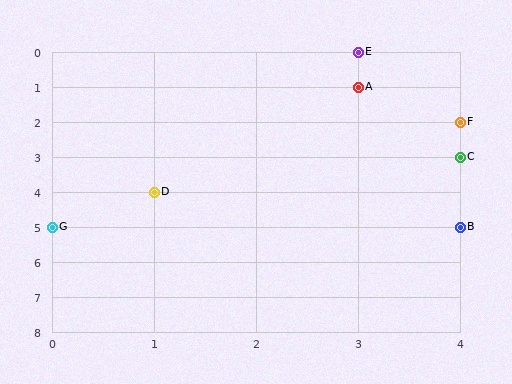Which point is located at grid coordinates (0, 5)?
Point G is at (0, 5).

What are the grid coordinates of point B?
Point B is at grid coordinates (4, 5).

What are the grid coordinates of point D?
Point D is at grid coordinates (1, 4).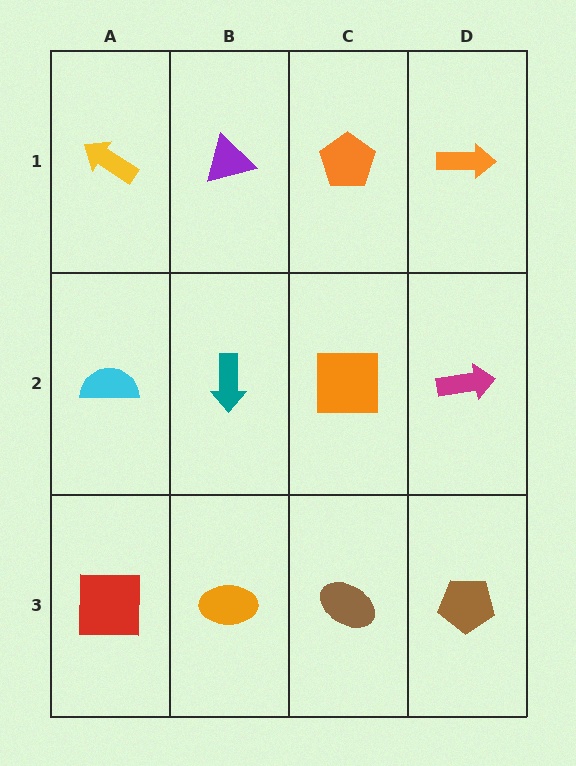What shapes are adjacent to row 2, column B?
A purple triangle (row 1, column B), an orange ellipse (row 3, column B), a cyan semicircle (row 2, column A), an orange square (row 2, column C).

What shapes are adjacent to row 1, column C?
An orange square (row 2, column C), a purple triangle (row 1, column B), an orange arrow (row 1, column D).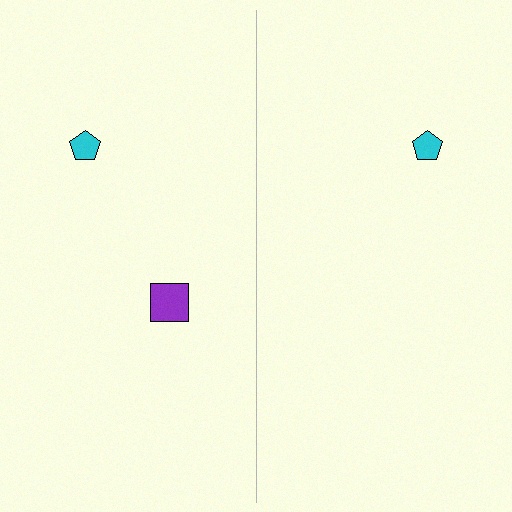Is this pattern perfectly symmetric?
No, the pattern is not perfectly symmetric. A purple square is missing from the right side.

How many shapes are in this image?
There are 3 shapes in this image.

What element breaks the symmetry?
A purple square is missing from the right side.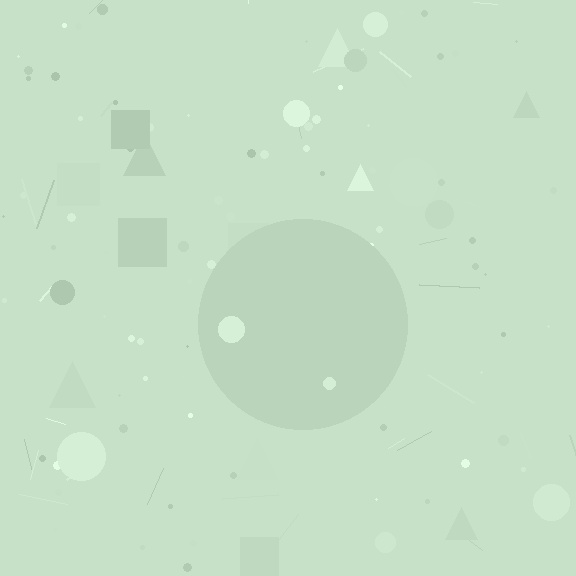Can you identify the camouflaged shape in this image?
The camouflaged shape is a circle.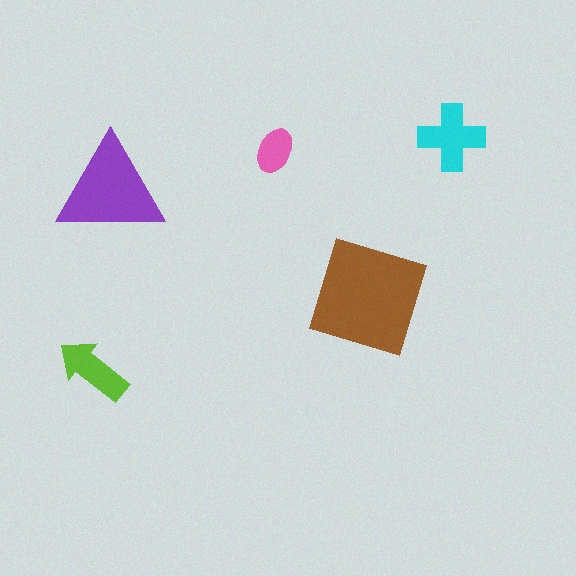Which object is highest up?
The cyan cross is topmost.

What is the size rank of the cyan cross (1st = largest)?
3rd.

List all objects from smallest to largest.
The pink ellipse, the lime arrow, the cyan cross, the purple triangle, the brown square.